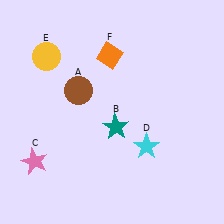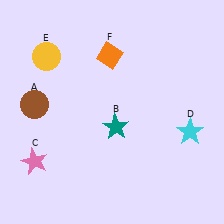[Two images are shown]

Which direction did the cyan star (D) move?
The cyan star (D) moved right.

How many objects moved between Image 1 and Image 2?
2 objects moved between the two images.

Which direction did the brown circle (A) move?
The brown circle (A) moved left.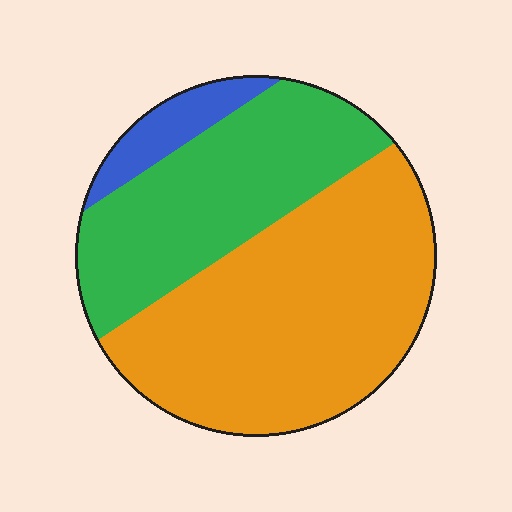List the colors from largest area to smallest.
From largest to smallest: orange, green, blue.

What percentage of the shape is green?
Green covers 36% of the shape.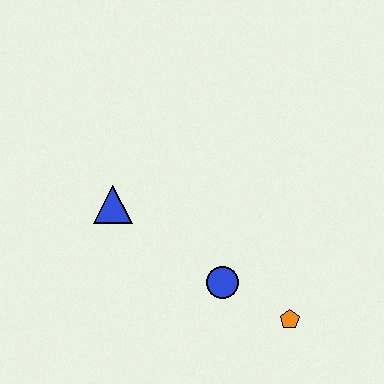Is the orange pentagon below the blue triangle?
Yes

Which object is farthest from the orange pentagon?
The blue triangle is farthest from the orange pentagon.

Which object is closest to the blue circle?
The orange pentagon is closest to the blue circle.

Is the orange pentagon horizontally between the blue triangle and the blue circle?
No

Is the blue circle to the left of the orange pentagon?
Yes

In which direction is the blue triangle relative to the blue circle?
The blue triangle is to the left of the blue circle.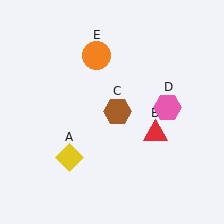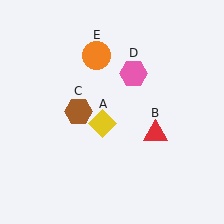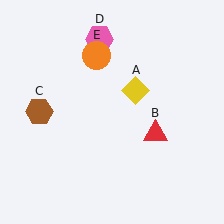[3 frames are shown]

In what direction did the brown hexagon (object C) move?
The brown hexagon (object C) moved left.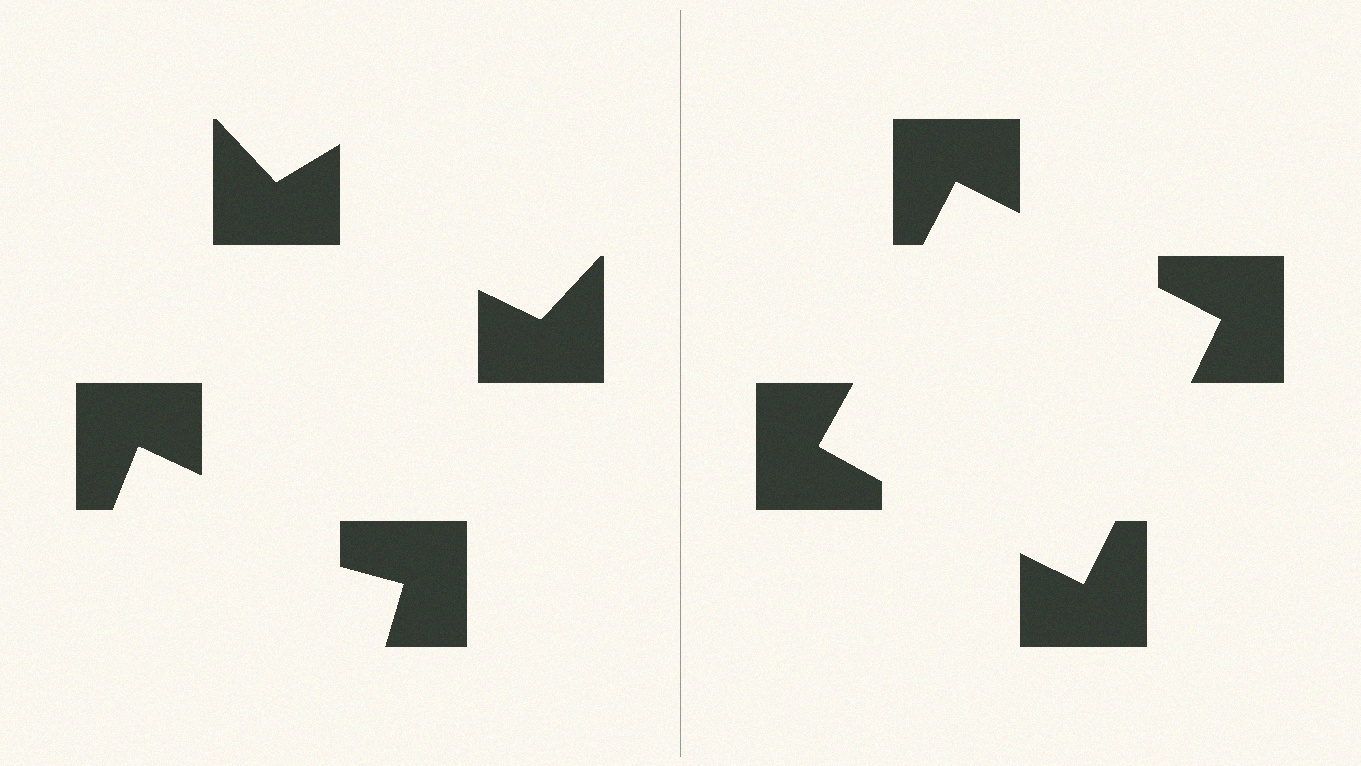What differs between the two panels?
The notched squares are positioned identically on both sides; only the wedge orientations differ. On the right they align to a square; on the left they are misaligned.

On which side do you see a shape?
An illusory square appears on the right side. On the left side the wedge cuts are rotated, so no coherent shape forms.